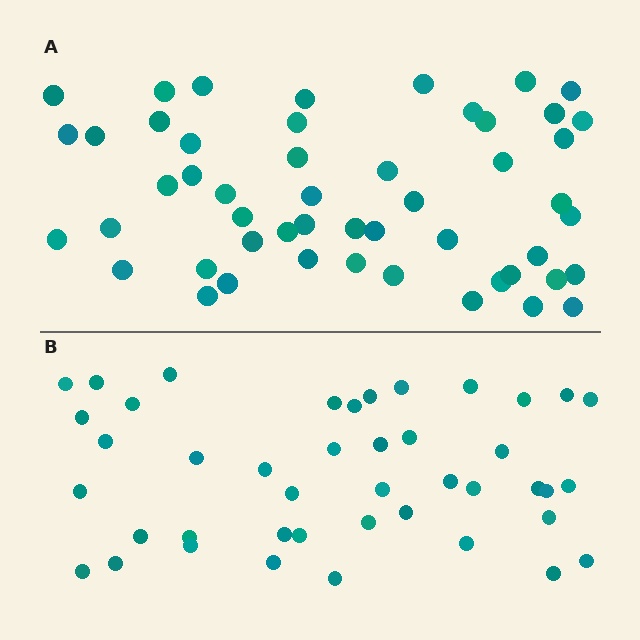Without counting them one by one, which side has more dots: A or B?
Region A (the top region) has more dots.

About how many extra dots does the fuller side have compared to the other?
Region A has roughly 8 or so more dots than region B.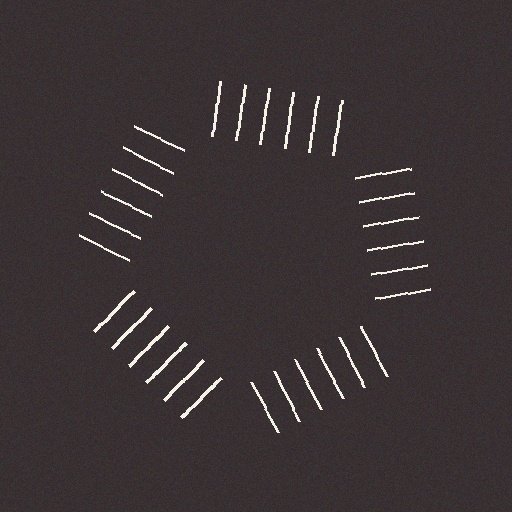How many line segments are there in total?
30 — 6 along each of the 5 edges.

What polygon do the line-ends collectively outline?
An illusory pentagon — the line segments terminate on its edges but no continuous stroke is drawn.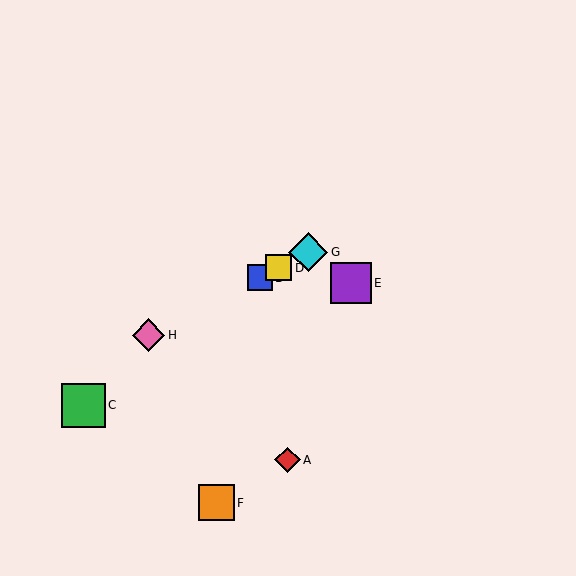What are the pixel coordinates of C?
Object C is at (83, 406).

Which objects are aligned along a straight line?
Objects B, D, G, H are aligned along a straight line.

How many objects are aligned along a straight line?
4 objects (B, D, G, H) are aligned along a straight line.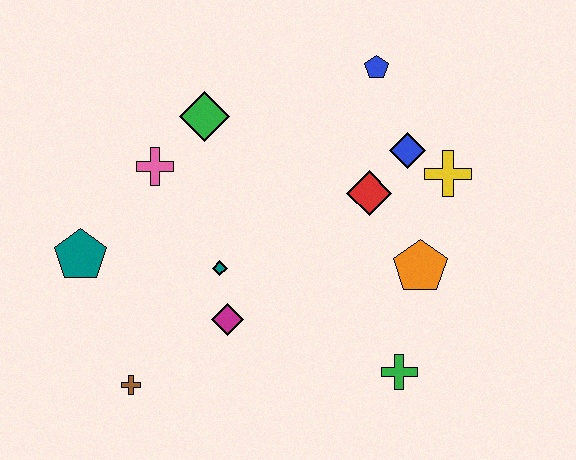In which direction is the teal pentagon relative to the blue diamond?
The teal pentagon is to the left of the blue diamond.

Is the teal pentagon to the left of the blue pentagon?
Yes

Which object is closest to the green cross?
The orange pentagon is closest to the green cross.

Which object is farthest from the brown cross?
The blue pentagon is farthest from the brown cross.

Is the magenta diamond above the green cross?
Yes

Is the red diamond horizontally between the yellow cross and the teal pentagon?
Yes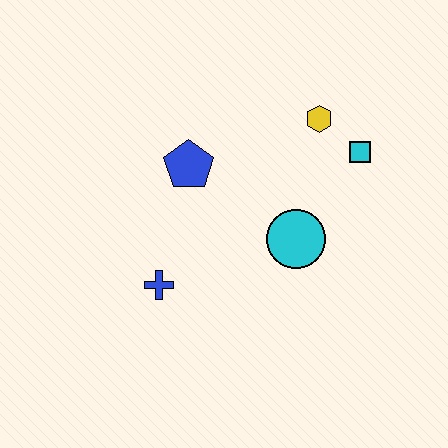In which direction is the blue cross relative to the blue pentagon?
The blue cross is below the blue pentagon.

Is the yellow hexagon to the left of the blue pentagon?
No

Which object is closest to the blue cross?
The blue pentagon is closest to the blue cross.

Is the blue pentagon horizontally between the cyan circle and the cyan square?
No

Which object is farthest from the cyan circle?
The blue cross is farthest from the cyan circle.